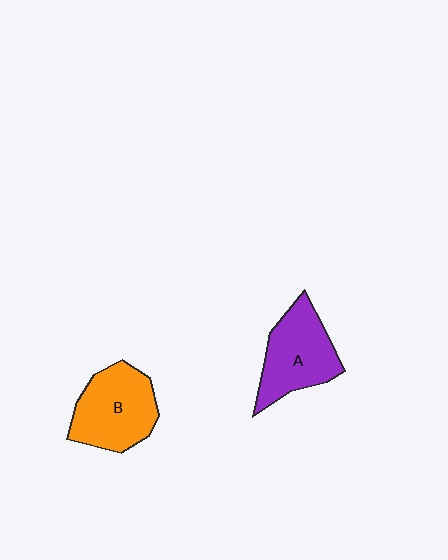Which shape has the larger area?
Shape B (orange).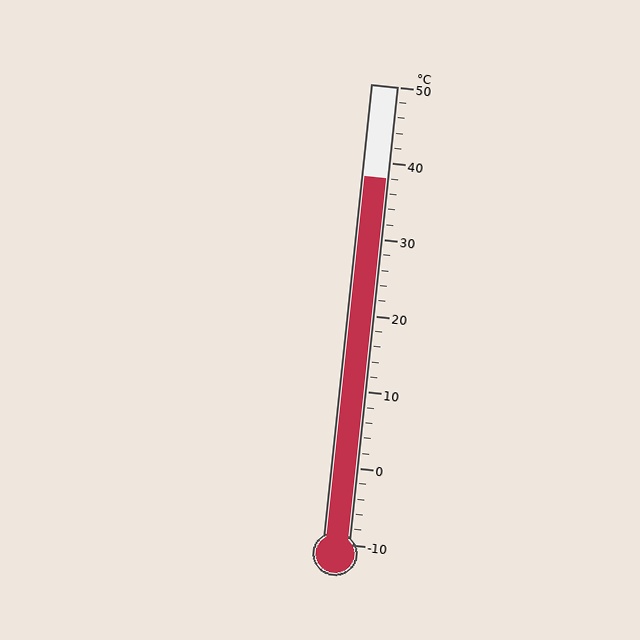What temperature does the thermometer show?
The thermometer shows approximately 38°C.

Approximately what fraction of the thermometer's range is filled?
The thermometer is filled to approximately 80% of its range.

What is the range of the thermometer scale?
The thermometer scale ranges from -10°C to 50°C.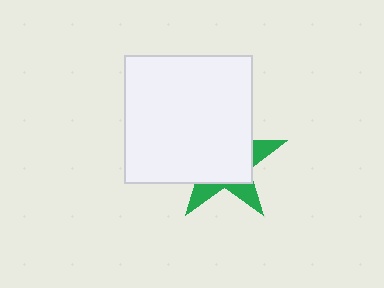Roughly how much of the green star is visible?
A small part of it is visible (roughly 31%).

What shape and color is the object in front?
The object in front is a white square.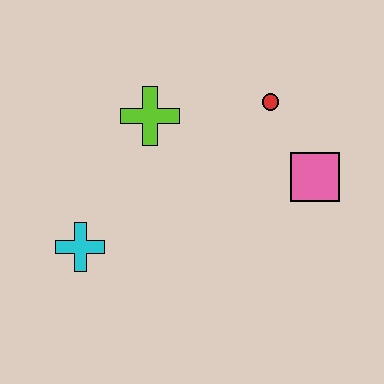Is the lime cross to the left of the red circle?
Yes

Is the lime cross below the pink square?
No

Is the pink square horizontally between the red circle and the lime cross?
No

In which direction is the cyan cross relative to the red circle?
The cyan cross is to the left of the red circle.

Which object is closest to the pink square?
The red circle is closest to the pink square.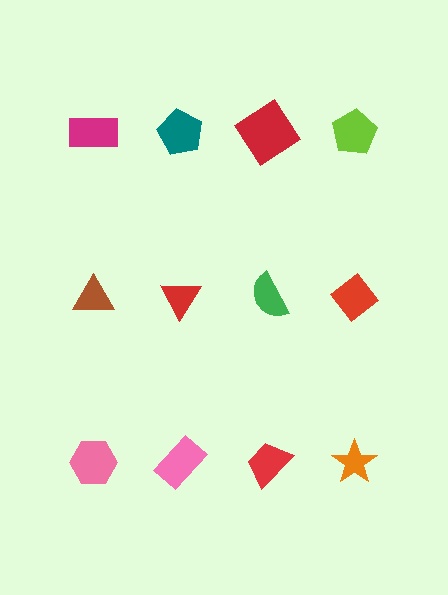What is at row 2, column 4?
A red diamond.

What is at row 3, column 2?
A pink rectangle.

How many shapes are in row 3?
4 shapes.